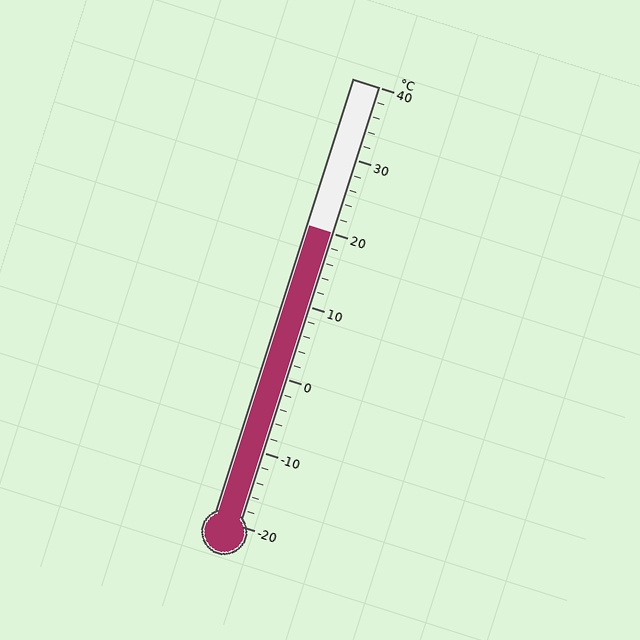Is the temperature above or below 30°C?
The temperature is below 30°C.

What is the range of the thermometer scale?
The thermometer scale ranges from -20°C to 40°C.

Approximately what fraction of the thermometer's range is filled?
The thermometer is filled to approximately 65% of its range.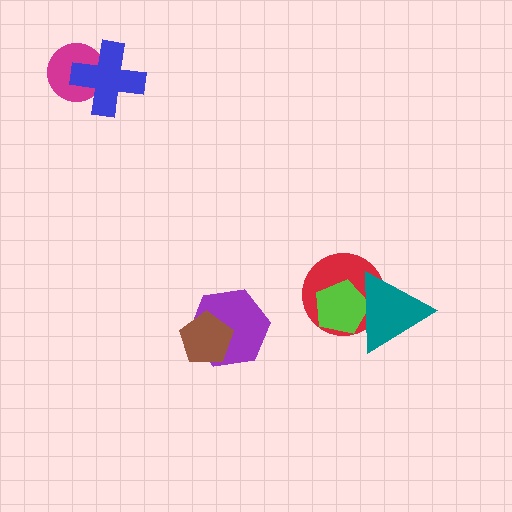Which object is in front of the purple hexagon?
The brown pentagon is in front of the purple hexagon.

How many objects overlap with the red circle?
2 objects overlap with the red circle.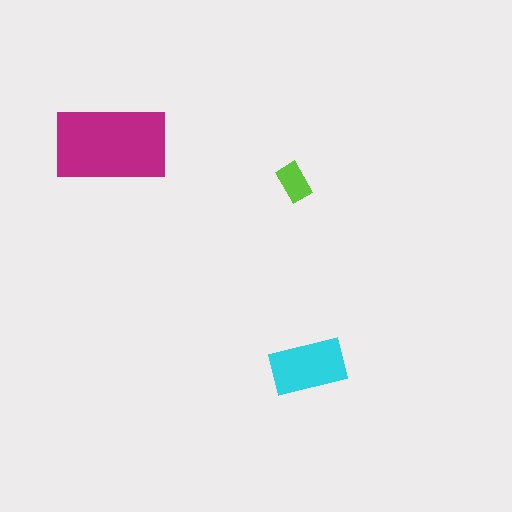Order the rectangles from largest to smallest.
the magenta one, the cyan one, the lime one.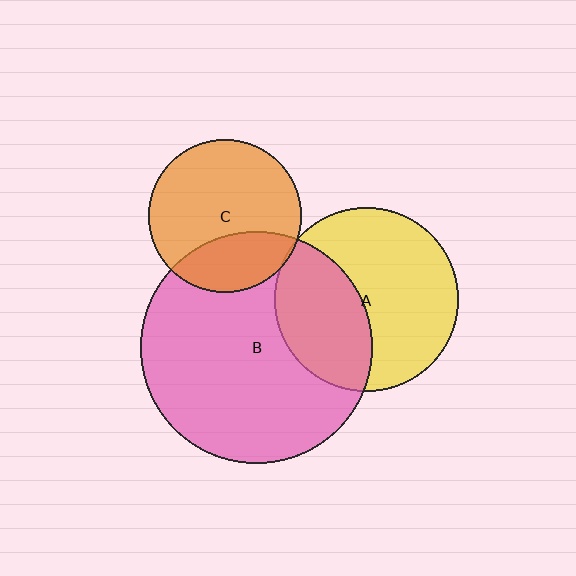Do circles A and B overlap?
Yes.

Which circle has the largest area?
Circle B (pink).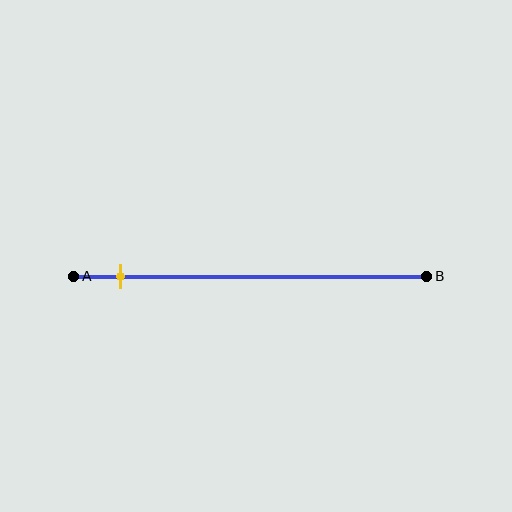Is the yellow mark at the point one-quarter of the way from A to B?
No, the mark is at about 15% from A, not at the 25% one-quarter point.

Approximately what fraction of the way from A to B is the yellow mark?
The yellow mark is approximately 15% of the way from A to B.